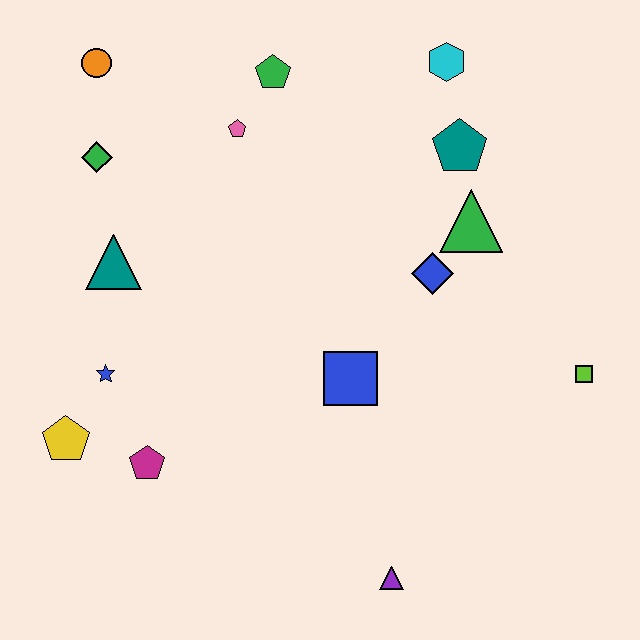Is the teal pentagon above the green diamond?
Yes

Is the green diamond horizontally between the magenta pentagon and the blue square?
No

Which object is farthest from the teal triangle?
The lime square is farthest from the teal triangle.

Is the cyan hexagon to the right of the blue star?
Yes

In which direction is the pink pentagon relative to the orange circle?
The pink pentagon is to the right of the orange circle.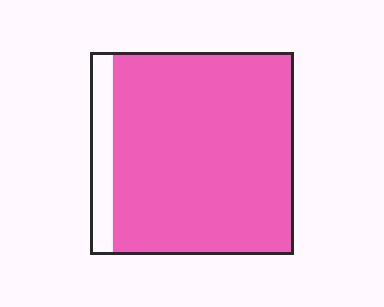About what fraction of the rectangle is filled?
About seven eighths (7/8).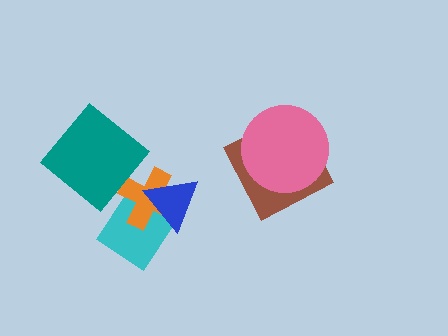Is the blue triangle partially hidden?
No, no other shape covers it.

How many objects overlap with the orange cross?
2 objects overlap with the orange cross.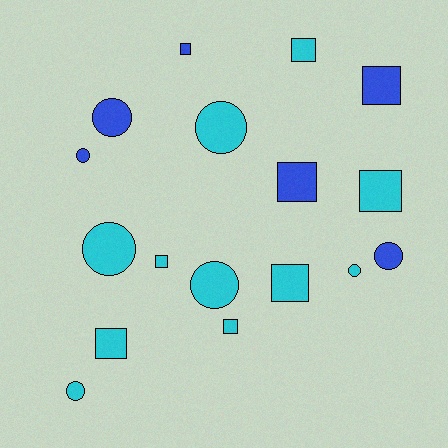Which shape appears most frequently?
Square, with 9 objects.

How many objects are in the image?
There are 17 objects.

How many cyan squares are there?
There are 6 cyan squares.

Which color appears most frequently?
Cyan, with 11 objects.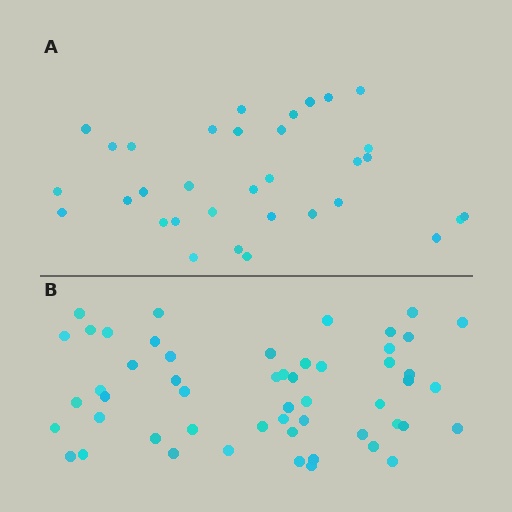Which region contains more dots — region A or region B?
Region B (the bottom region) has more dots.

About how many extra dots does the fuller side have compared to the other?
Region B has approximately 20 more dots than region A.